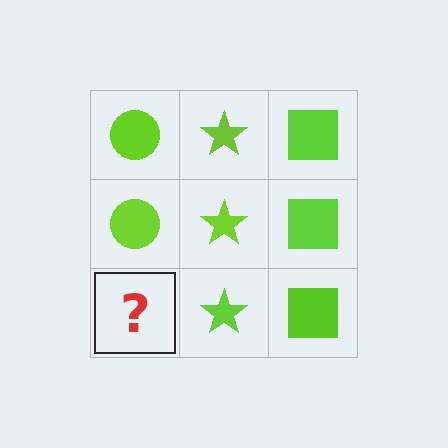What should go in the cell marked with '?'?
The missing cell should contain a lime circle.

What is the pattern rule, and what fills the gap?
The rule is that each column has a consistent shape. The gap should be filled with a lime circle.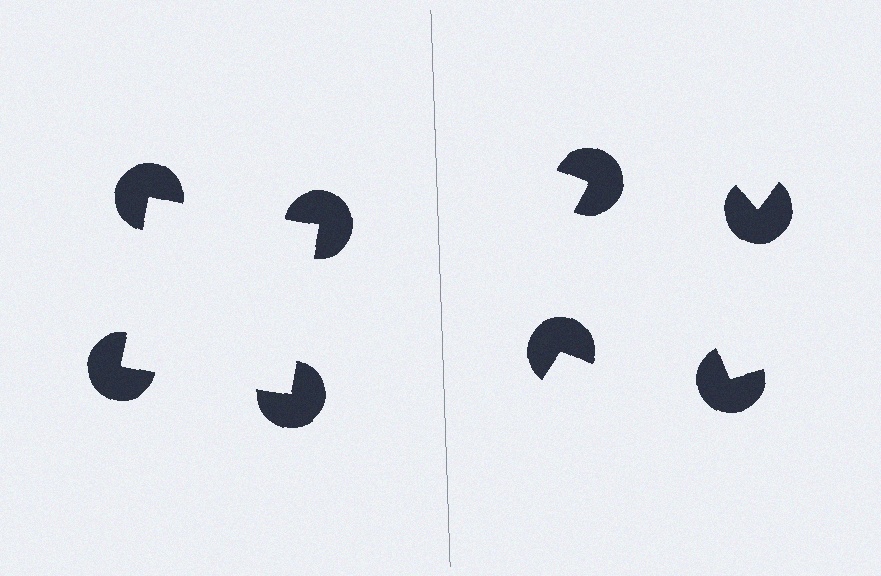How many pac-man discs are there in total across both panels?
8 — 4 on each side.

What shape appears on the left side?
An illusory square.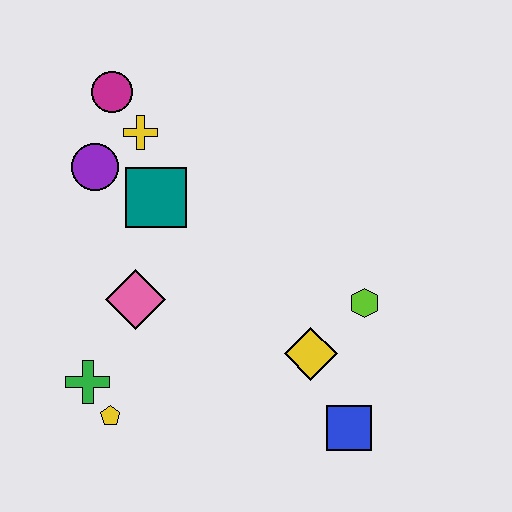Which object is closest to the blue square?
The yellow diamond is closest to the blue square.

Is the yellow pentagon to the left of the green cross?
No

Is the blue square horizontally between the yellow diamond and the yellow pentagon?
No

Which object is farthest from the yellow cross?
The blue square is farthest from the yellow cross.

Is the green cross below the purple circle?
Yes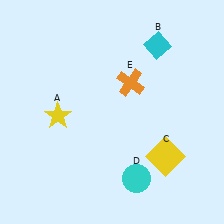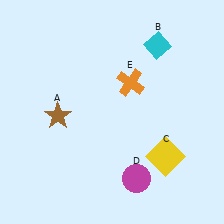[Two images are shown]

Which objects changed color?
A changed from yellow to brown. D changed from cyan to magenta.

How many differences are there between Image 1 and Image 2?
There are 2 differences between the two images.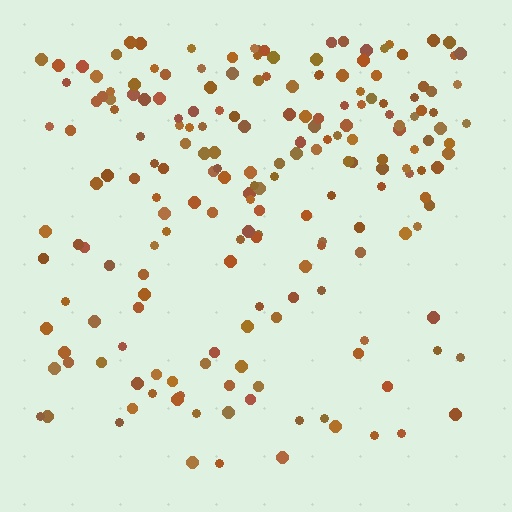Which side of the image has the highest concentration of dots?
The top.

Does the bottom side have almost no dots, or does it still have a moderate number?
Still a moderate number, just noticeably fewer than the top.